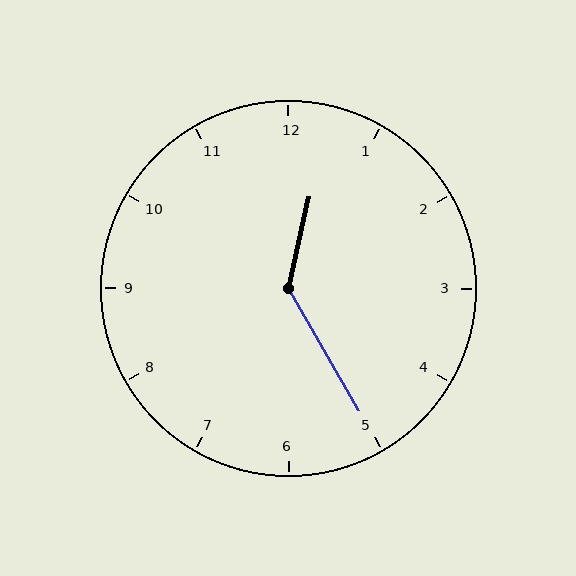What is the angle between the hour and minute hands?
Approximately 138 degrees.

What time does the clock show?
12:25.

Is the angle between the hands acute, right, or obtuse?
It is obtuse.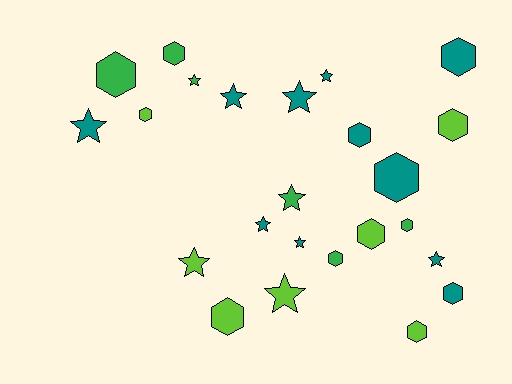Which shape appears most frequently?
Hexagon, with 13 objects.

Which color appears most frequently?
Teal, with 11 objects.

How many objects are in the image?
There are 24 objects.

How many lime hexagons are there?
There are 5 lime hexagons.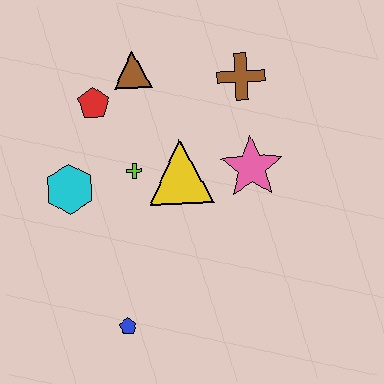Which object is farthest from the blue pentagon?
The brown cross is farthest from the blue pentagon.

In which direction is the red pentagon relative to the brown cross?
The red pentagon is to the left of the brown cross.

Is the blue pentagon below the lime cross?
Yes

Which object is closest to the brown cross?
The pink star is closest to the brown cross.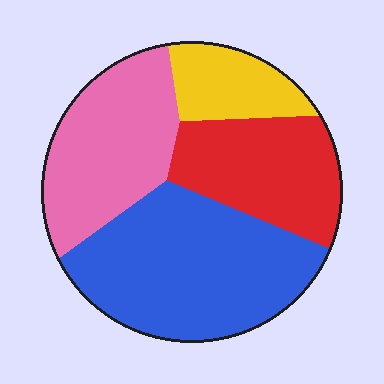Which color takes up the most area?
Blue, at roughly 40%.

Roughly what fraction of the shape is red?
Red takes up about one quarter (1/4) of the shape.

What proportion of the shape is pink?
Pink takes up between a quarter and a half of the shape.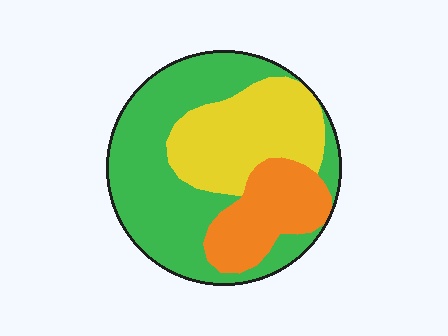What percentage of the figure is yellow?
Yellow takes up about one quarter (1/4) of the figure.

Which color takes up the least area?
Orange, at roughly 20%.